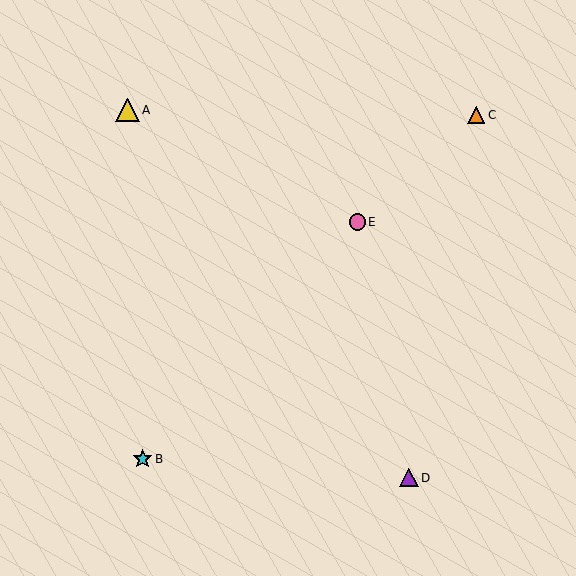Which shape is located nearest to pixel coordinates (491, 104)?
The orange triangle (labeled C) at (476, 115) is nearest to that location.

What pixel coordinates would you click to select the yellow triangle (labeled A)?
Click at (128, 110) to select the yellow triangle A.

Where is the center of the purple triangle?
The center of the purple triangle is at (409, 478).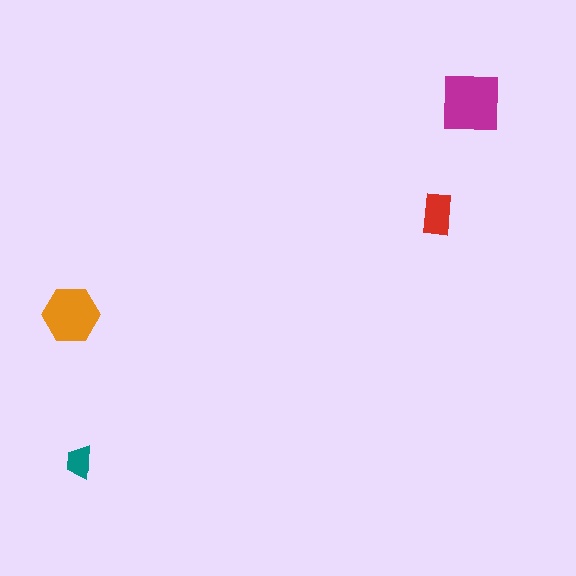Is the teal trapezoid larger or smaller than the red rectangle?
Smaller.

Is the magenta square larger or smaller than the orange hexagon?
Larger.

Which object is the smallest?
The teal trapezoid.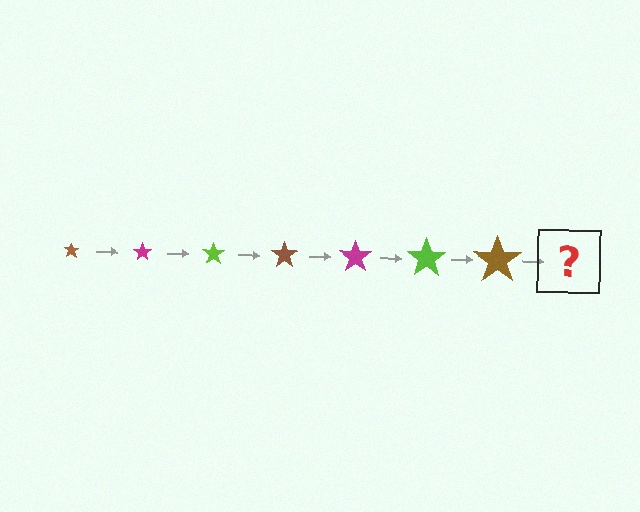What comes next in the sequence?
The next element should be a magenta star, larger than the previous one.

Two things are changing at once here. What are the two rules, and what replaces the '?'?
The two rules are that the star grows larger each step and the color cycles through brown, magenta, and lime. The '?' should be a magenta star, larger than the previous one.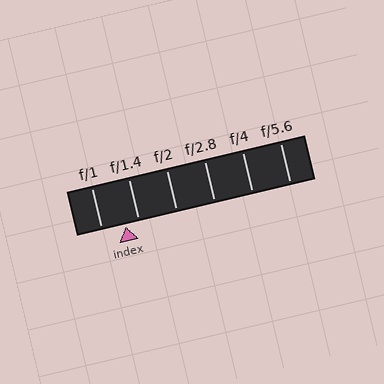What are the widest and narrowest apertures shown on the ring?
The widest aperture shown is f/1 and the narrowest is f/5.6.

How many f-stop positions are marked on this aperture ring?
There are 6 f-stop positions marked.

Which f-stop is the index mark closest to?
The index mark is closest to f/1.4.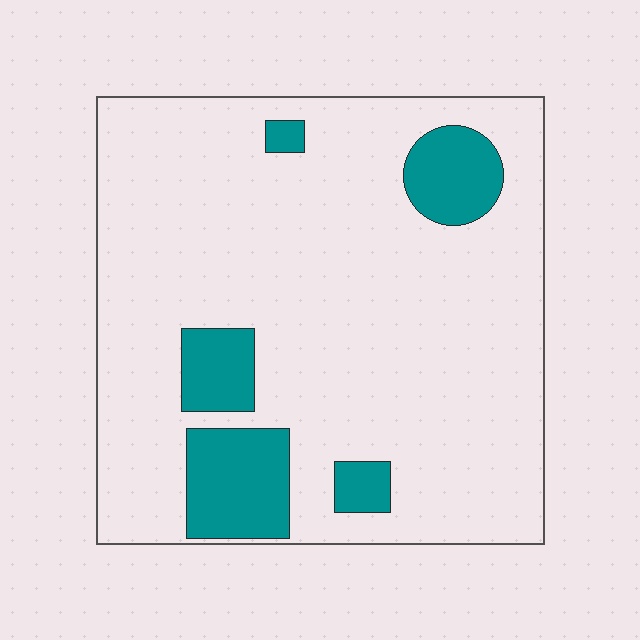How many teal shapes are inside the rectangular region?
5.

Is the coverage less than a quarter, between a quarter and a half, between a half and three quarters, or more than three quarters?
Less than a quarter.